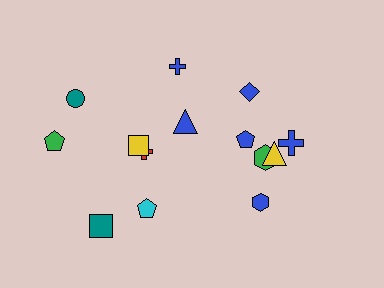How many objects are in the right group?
There are 8 objects.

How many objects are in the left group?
There are 6 objects.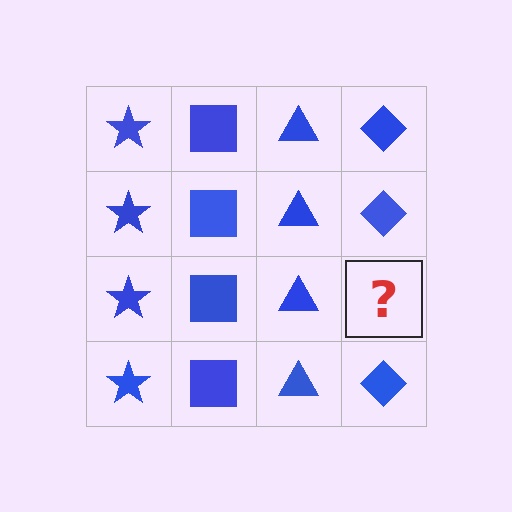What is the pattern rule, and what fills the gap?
The rule is that each column has a consistent shape. The gap should be filled with a blue diamond.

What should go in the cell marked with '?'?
The missing cell should contain a blue diamond.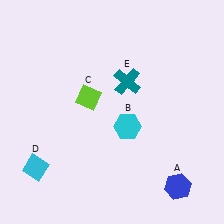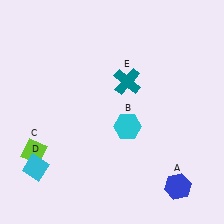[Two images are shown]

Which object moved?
The lime diamond (C) moved left.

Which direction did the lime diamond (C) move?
The lime diamond (C) moved left.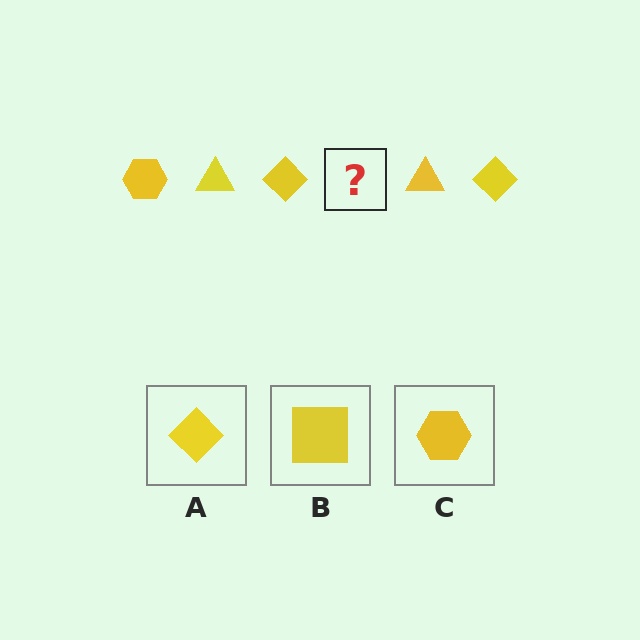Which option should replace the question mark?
Option C.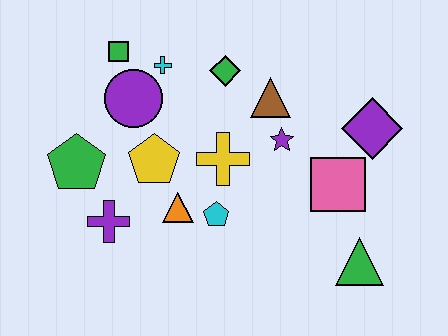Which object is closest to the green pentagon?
The purple cross is closest to the green pentagon.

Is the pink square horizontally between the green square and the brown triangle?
No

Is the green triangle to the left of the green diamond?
No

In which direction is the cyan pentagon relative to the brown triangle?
The cyan pentagon is below the brown triangle.